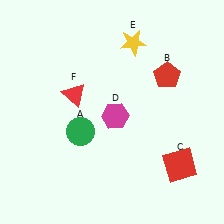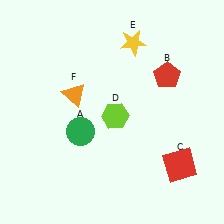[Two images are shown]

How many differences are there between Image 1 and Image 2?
There are 2 differences between the two images.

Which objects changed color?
D changed from magenta to lime. F changed from red to orange.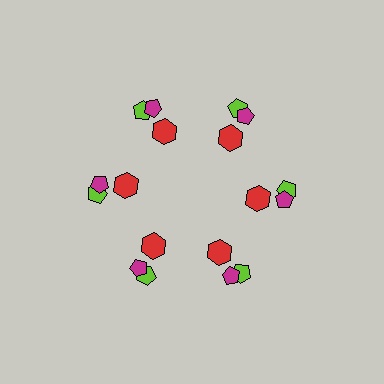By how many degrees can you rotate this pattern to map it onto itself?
The pattern maps onto itself every 60 degrees of rotation.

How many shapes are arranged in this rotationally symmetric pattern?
There are 18 shapes, arranged in 6 groups of 3.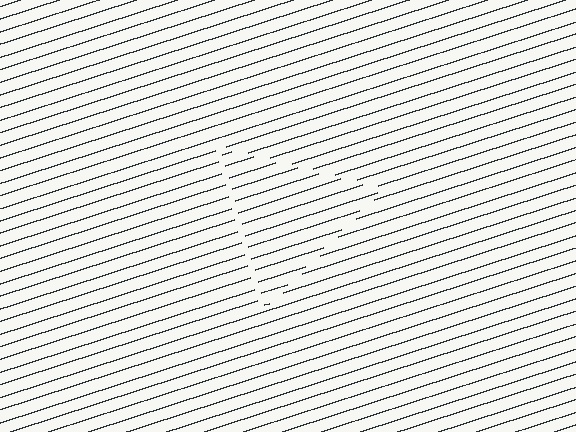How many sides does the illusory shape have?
3 sides — the line-ends trace a triangle.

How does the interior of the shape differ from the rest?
The interior of the shape contains the same grating, shifted by half a period — the contour is defined by the phase discontinuity where line-ends from the inner and outer gratings abut.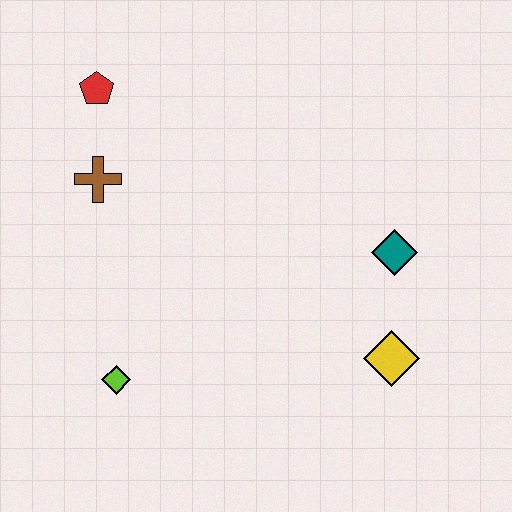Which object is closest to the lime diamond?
The brown cross is closest to the lime diamond.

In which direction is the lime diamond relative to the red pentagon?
The lime diamond is below the red pentagon.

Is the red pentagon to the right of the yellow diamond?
No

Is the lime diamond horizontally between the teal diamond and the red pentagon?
Yes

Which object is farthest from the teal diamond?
The red pentagon is farthest from the teal diamond.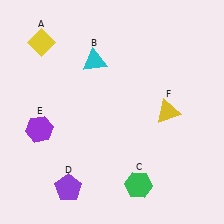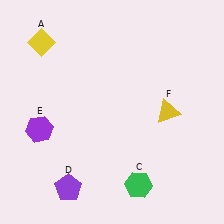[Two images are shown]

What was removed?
The cyan triangle (B) was removed in Image 2.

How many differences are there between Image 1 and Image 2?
There is 1 difference between the two images.